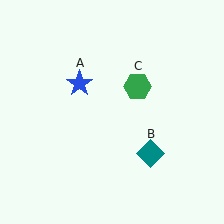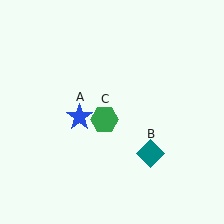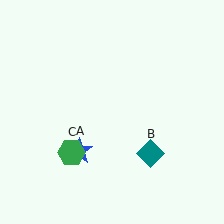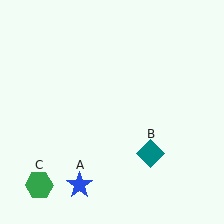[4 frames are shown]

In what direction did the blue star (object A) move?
The blue star (object A) moved down.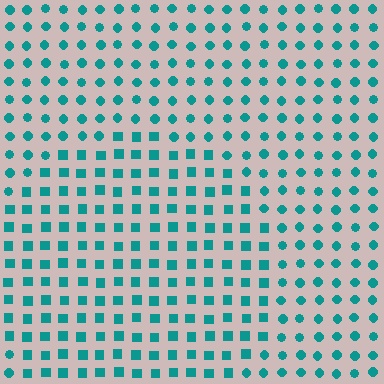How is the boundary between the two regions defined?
The boundary is defined by a change in element shape: squares inside vs. circles outside. All elements share the same color and spacing.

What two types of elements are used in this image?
The image uses squares inside the circle region and circles outside it.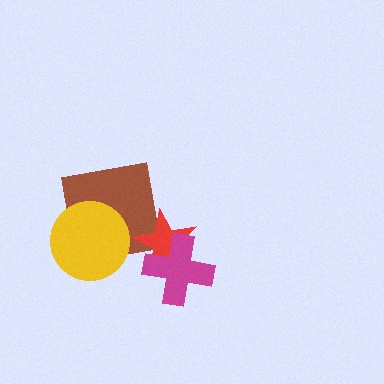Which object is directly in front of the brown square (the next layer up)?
The red star is directly in front of the brown square.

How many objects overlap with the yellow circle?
1 object overlaps with the yellow circle.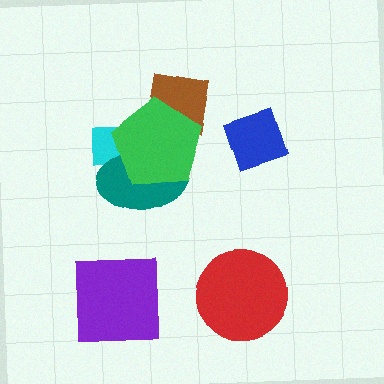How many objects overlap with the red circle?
0 objects overlap with the red circle.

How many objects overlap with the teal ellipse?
2 objects overlap with the teal ellipse.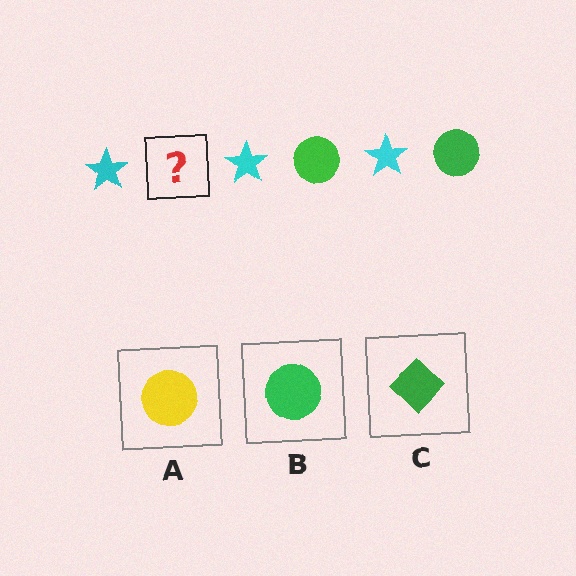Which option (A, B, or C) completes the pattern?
B.